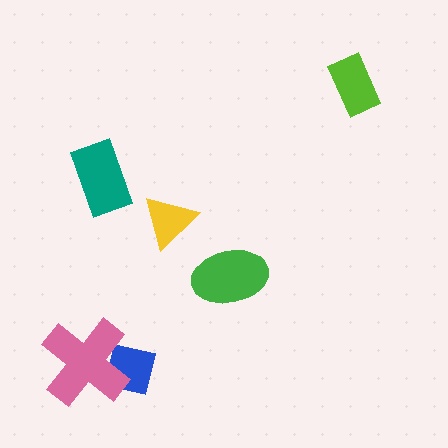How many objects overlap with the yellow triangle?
0 objects overlap with the yellow triangle.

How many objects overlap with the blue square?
1 object overlaps with the blue square.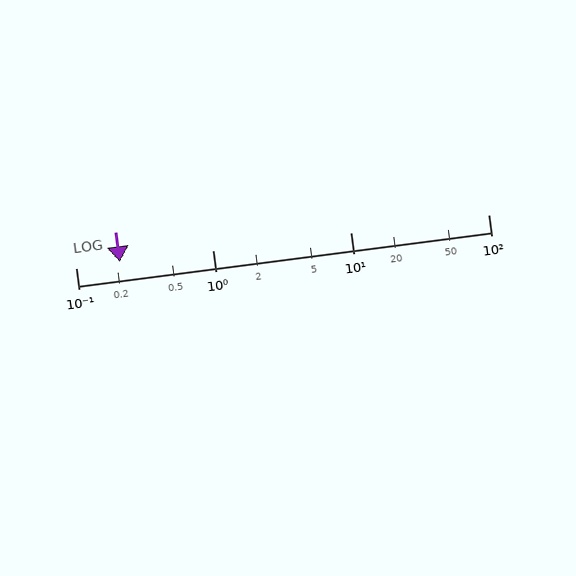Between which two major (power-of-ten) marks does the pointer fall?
The pointer is between 0.1 and 1.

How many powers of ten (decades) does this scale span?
The scale spans 3 decades, from 0.1 to 100.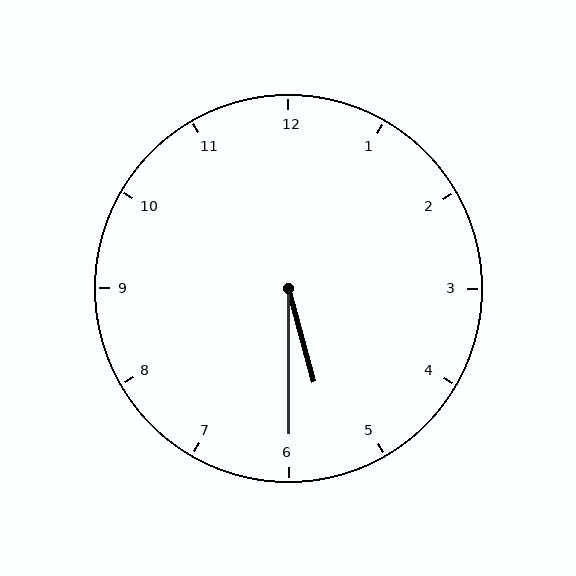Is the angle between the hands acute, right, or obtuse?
It is acute.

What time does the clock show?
5:30.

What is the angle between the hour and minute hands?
Approximately 15 degrees.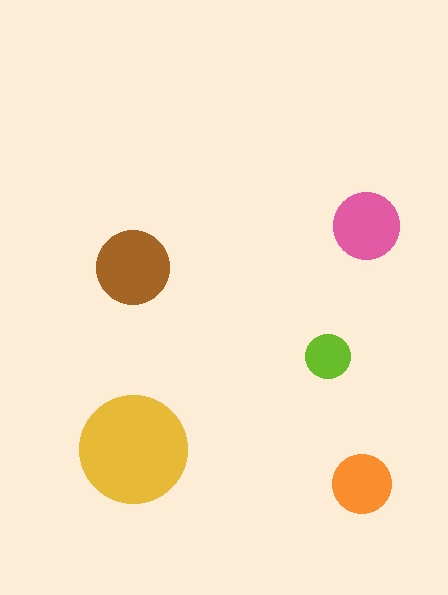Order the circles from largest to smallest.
the yellow one, the brown one, the pink one, the orange one, the lime one.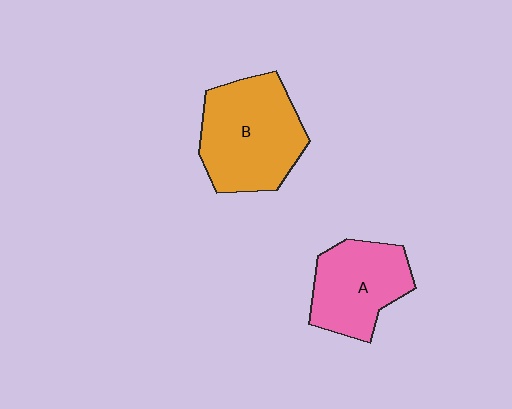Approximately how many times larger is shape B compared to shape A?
Approximately 1.3 times.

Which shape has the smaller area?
Shape A (pink).